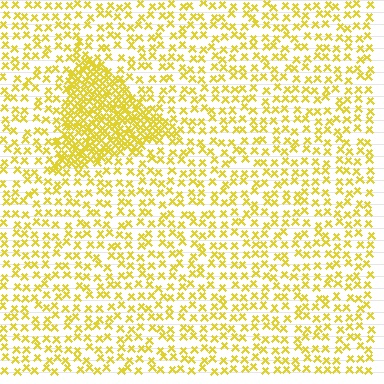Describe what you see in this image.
The image contains small yellow elements arranged at two different densities. A triangle-shaped region is visible where the elements are more densely packed than the surrounding area.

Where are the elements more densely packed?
The elements are more densely packed inside the triangle boundary.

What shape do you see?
I see a triangle.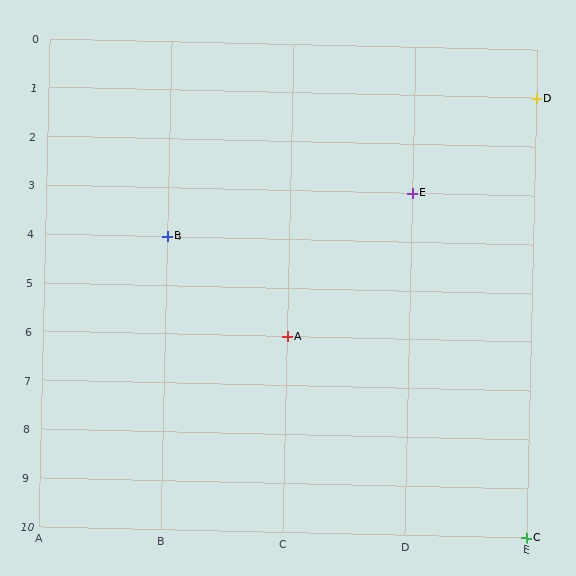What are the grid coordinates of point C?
Point C is at grid coordinates (E, 10).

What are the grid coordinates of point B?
Point B is at grid coordinates (B, 4).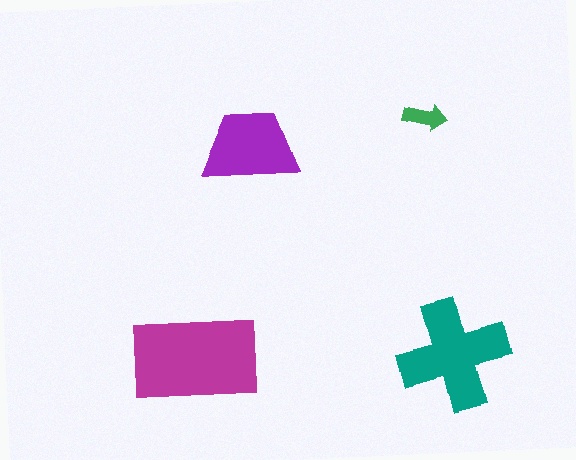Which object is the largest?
The magenta rectangle.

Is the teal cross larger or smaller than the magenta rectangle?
Smaller.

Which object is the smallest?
The green arrow.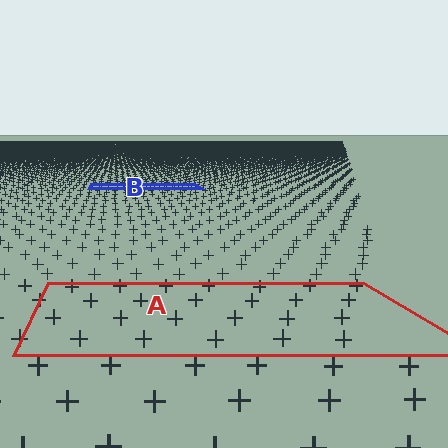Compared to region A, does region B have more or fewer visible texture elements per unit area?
Region B has more texture elements per unit area — they are packed more densely because it is farther away.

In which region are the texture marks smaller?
The texture marks are smaller in region B, because it is farther away.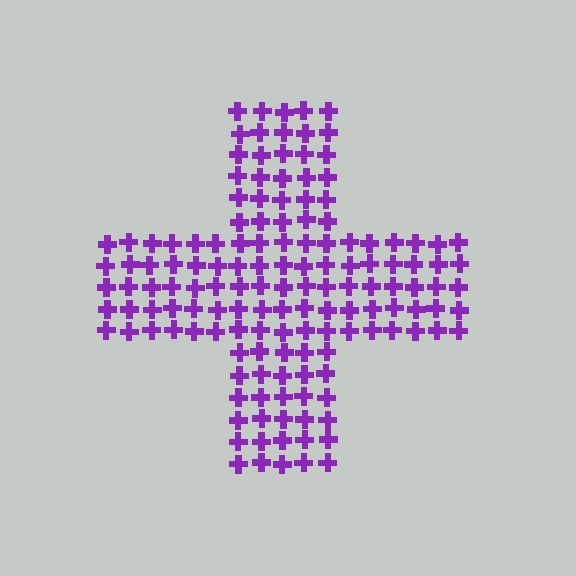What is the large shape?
The large shape is a cross.